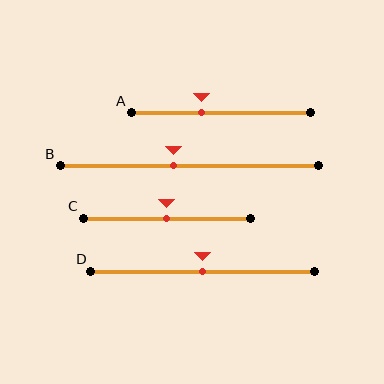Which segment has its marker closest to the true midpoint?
Segment C has its marker closest to the true midpoint.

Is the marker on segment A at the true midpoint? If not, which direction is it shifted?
No, the marker on segment A is shifted to the left by about 11% of the segment length.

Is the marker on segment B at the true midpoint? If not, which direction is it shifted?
No, the marker on segment B is shifted to the left by about 6% of the segment length.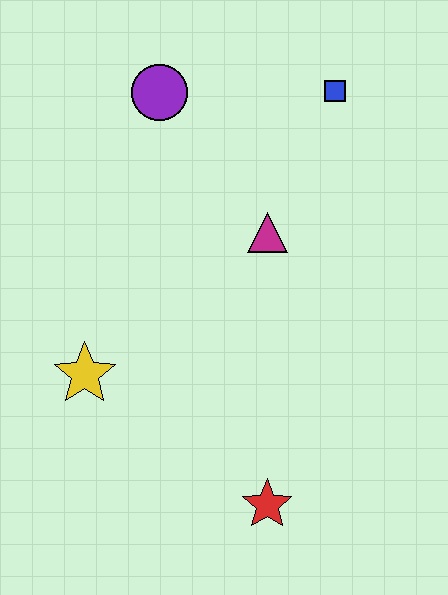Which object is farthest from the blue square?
The red star is farthest from the blue square.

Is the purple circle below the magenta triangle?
No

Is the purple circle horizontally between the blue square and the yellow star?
Yes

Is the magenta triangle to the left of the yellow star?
No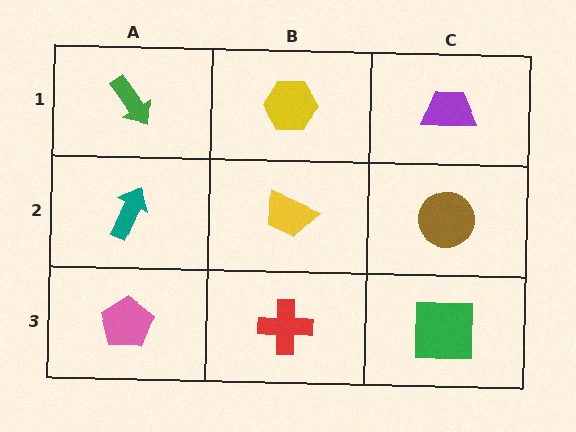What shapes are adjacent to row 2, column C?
A purple trapezoid (row 1, column C), a green square (row 3, column C), a yellow trapezoid (row 2, column B).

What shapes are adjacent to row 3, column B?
A yellow trapezoid (row 2, column B), a pink pentagon (row 3, column A), a green square (row 3, column C).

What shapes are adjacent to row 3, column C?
A brown circle (row 2, column C), a red cross (row 3, column B).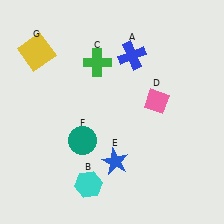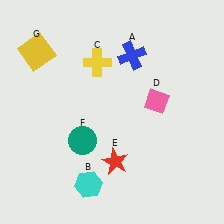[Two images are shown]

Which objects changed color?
C changed from green to yellow. E changed from blue to red.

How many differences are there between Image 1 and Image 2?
There are 2 differences between the two images.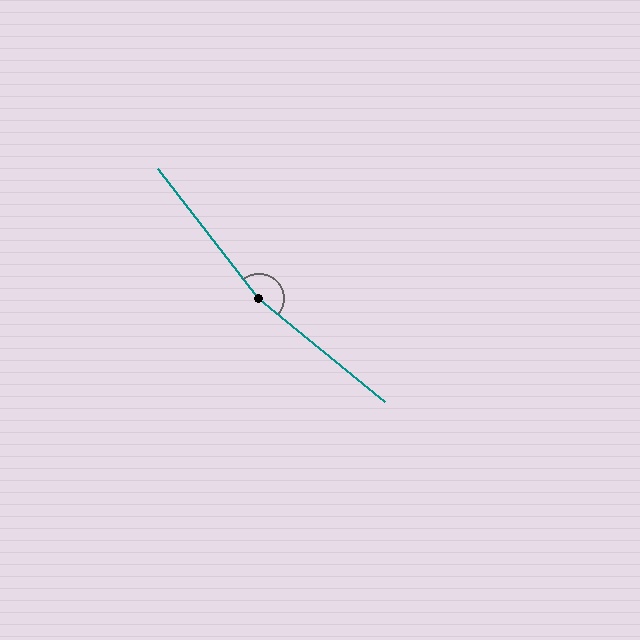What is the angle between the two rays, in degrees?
Approximately 167 degrees.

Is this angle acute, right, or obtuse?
It is obtuse.